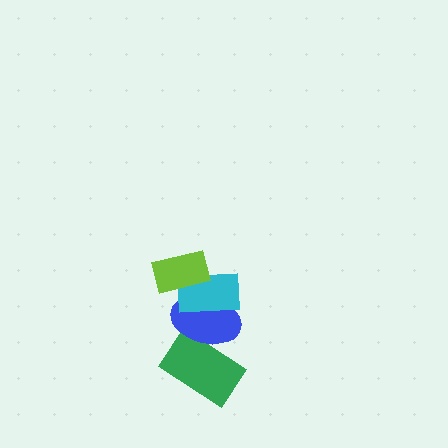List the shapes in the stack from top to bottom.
From top to bottom: the lime rectangle, the cyan rectangle, the blue ellipse, the green rectangle.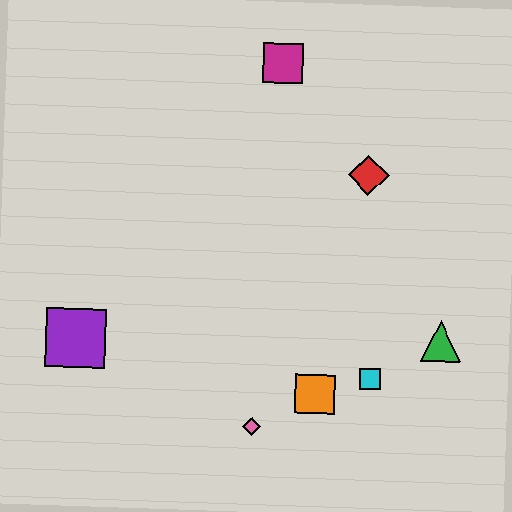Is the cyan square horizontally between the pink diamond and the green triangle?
Yes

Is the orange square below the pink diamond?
No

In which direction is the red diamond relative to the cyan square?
The red diamond is above the cyan square.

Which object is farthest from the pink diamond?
The magenta square is farthest from the pink diamond.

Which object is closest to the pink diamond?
The orange square is closest to the pink diamond.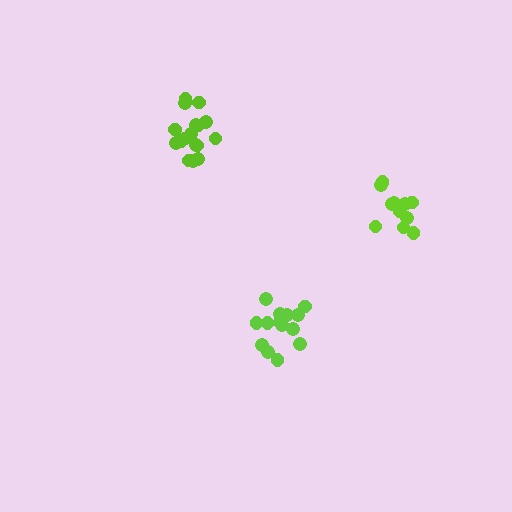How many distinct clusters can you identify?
There are 3 distinct clusters.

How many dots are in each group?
Group 1: 14 dots, Group 2: 11 dots, Group 3: 17 dots (42 total).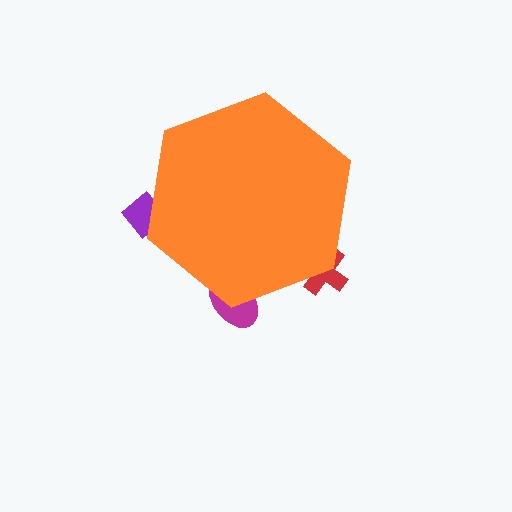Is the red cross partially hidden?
Yes, the red cross is partially hidden behind the orange hexagon.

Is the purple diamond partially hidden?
Yes, the purple diamond is partially hidden behind the orange hexagon.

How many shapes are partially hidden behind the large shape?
3 shapes are partially hidden.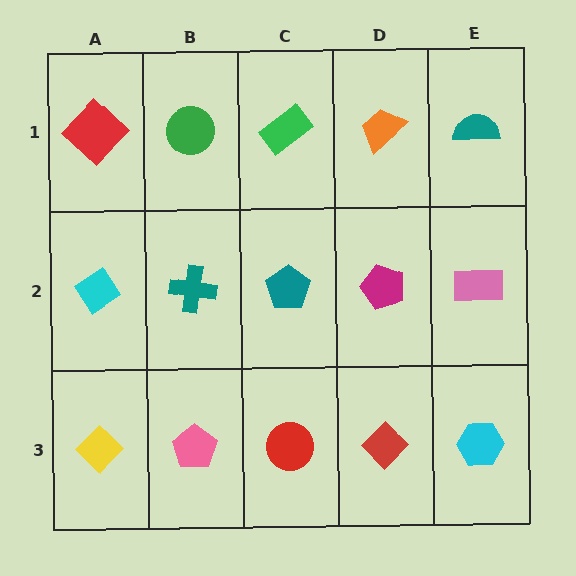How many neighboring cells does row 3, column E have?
2.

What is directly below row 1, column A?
A cyan diamond.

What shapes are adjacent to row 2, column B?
A green circle (row 1, column B), a pink pentagon (row 3, column B), a cyan diamond (row 2, column A), a teal pentagon (row 2, column C).